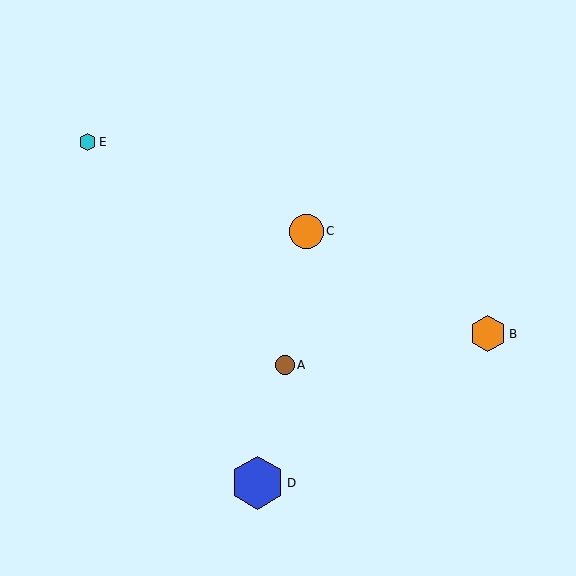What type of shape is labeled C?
Shape C is an orange circle.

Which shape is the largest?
The blue hexagon (labeled D) is the largest.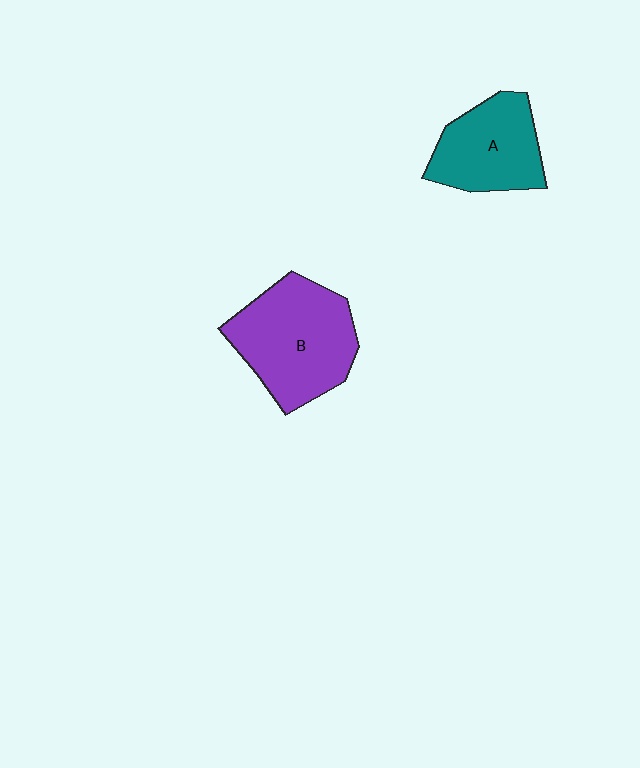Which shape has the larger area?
Shape B (purple).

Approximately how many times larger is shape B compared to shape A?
Approximately 1.4 times.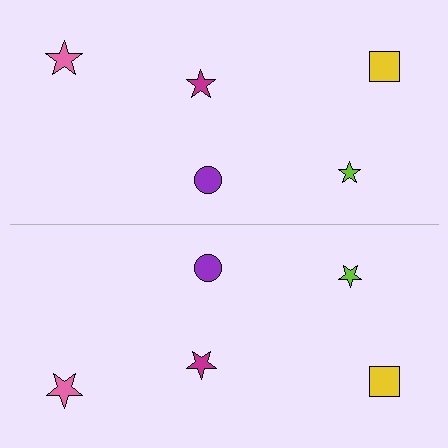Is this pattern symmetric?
Yes, this pattern has bilateral (reflection) symmetry.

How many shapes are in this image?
There are 10 shapes in this image.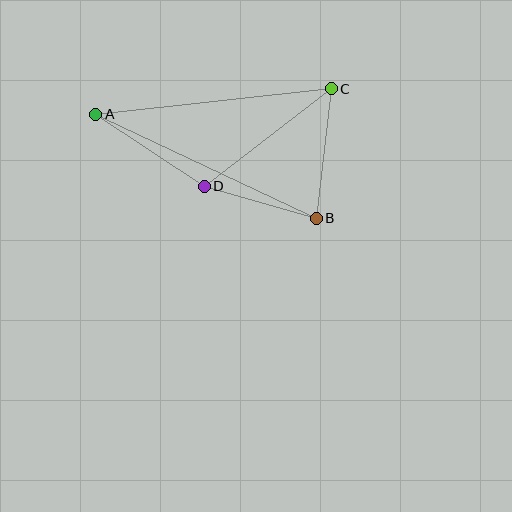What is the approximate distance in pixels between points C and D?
The distance between C and D is approximately 160 pixels.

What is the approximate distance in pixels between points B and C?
The distance between B and C is approximately 131 pixels.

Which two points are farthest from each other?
Points A and B are farthest from each other.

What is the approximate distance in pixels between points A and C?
The distance between A and C is approximately 237 pixels.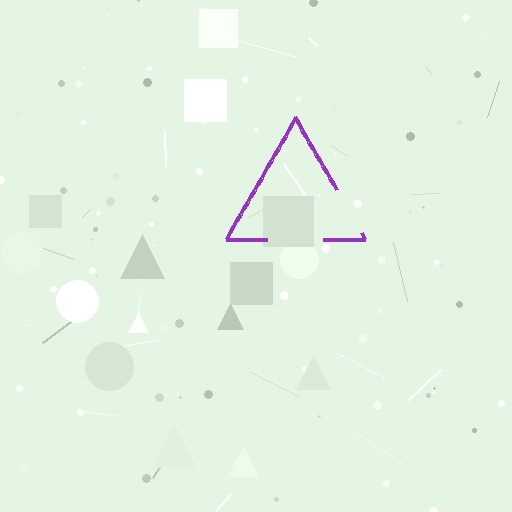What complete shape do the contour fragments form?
The contour fragments form a triangle.